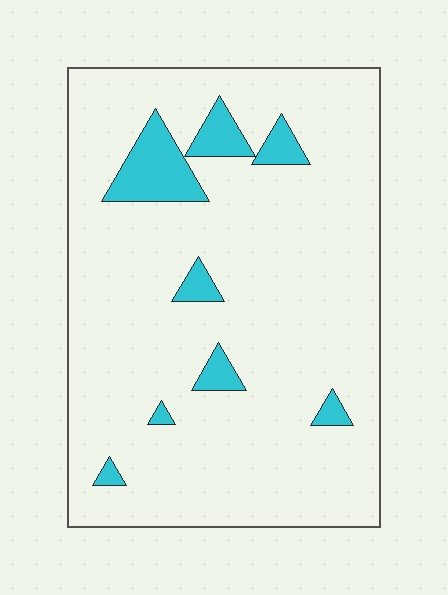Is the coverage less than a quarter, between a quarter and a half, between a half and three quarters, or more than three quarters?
Less than a quarter.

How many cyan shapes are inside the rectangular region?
8.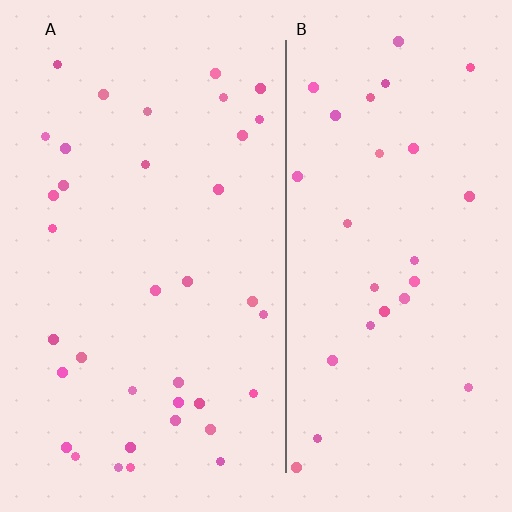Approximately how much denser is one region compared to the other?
Approximately 1.3× — region A over region B.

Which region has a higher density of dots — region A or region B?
A (the left).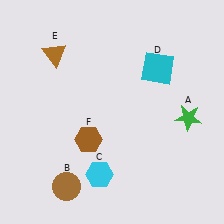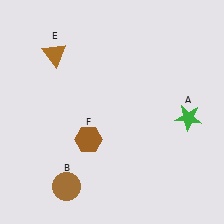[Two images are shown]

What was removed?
The cyan hexagon (C), the cyan square (D) were removed in Image 2.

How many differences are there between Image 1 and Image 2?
There are 2 differences between the two images.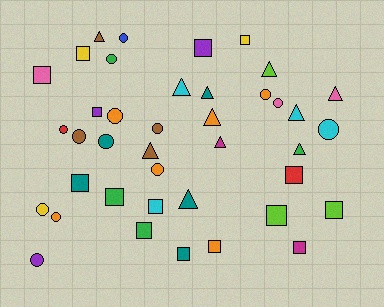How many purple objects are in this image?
There are 3 purple objects.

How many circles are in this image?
There are 14 circles.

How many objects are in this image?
There are 40 objects.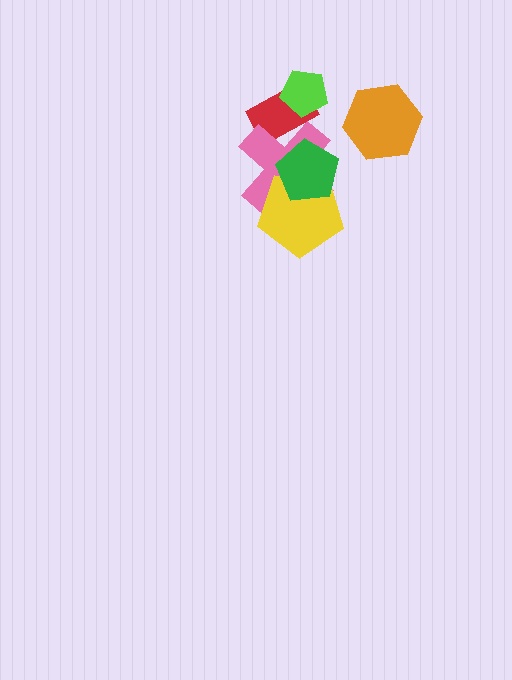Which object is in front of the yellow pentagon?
The green pentagon is in front of the yellow pentagon.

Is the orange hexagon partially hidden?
No, no other shape covers it.